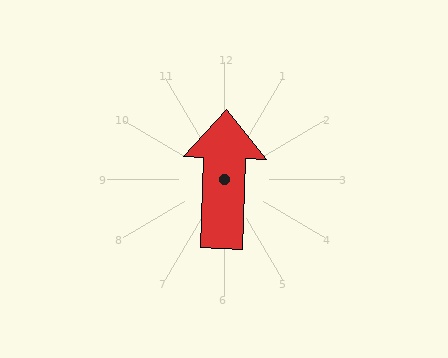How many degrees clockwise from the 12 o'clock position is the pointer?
Approximately 2 degrees.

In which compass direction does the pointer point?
North.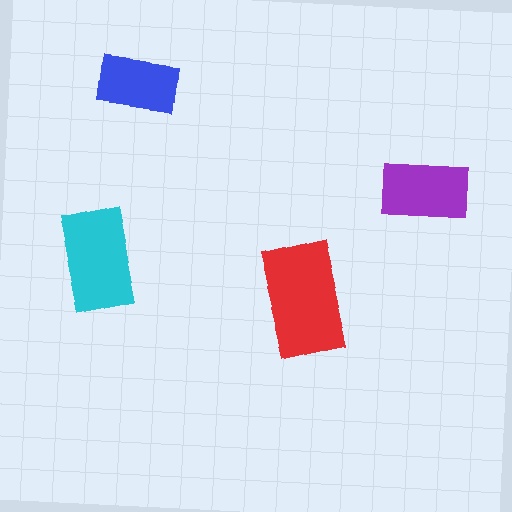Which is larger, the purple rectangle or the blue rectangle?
The purple one.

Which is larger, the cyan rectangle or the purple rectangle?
The cyan one.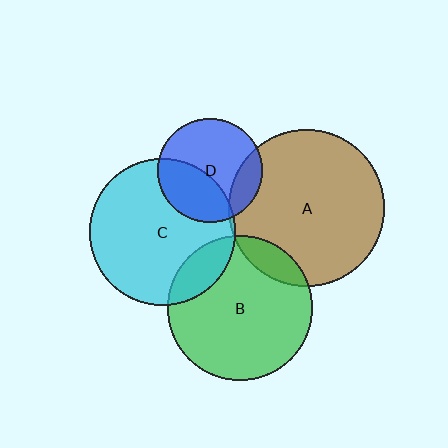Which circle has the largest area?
Circle A (brown).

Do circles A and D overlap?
Yes.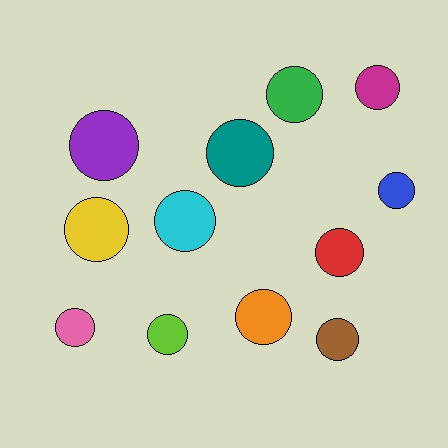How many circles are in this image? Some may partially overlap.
There are 12 circles.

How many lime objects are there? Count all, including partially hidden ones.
There is 1 lime object.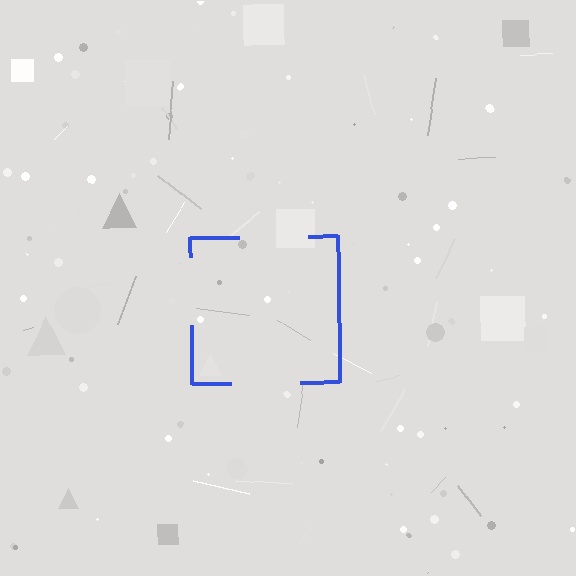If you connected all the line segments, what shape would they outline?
They would outline a square.